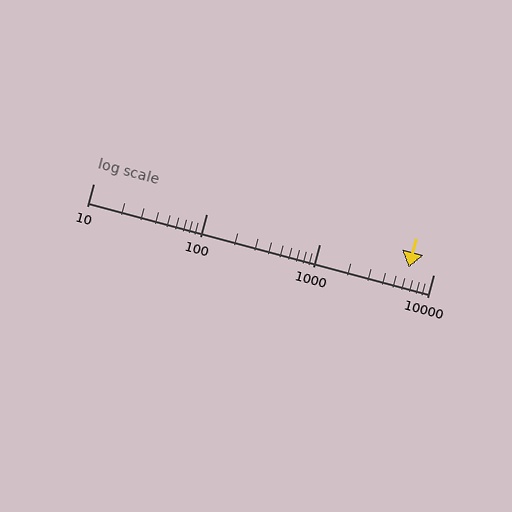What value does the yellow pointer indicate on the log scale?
The pointer indicates approximately 6100.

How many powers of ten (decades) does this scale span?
The scale spans 3 decades, from 10 to 10000.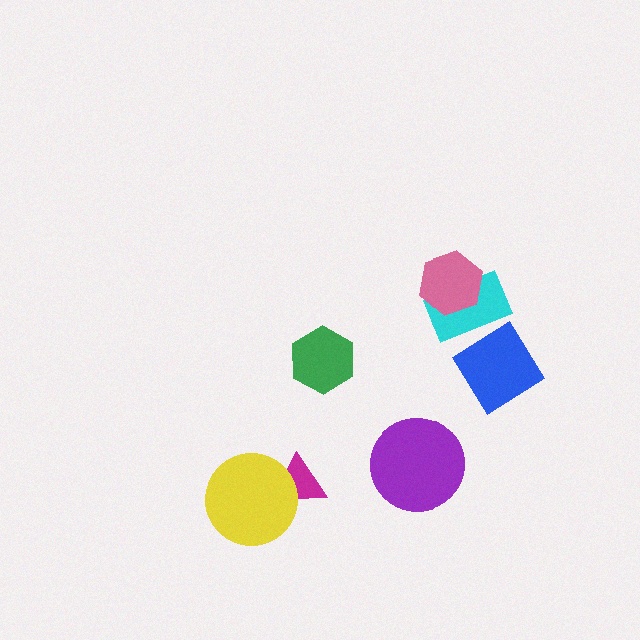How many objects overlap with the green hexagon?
0 objects overlap with the green hexagon.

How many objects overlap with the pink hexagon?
1 object overlaps with the pink hexagon.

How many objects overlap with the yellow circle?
1 object overlaps with the yellow circle.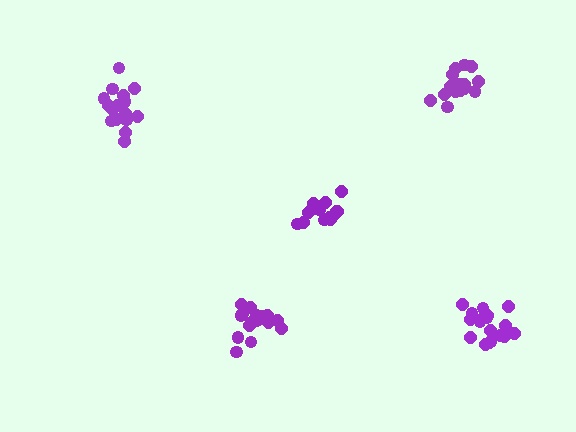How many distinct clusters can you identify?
There are 5 distinct clusters.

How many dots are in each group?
Group 1: 14 dots, Group 2: 16 dots, Group 3: 19 dots, Group 4: 17 dots, Group 5: 17 dots (83 total).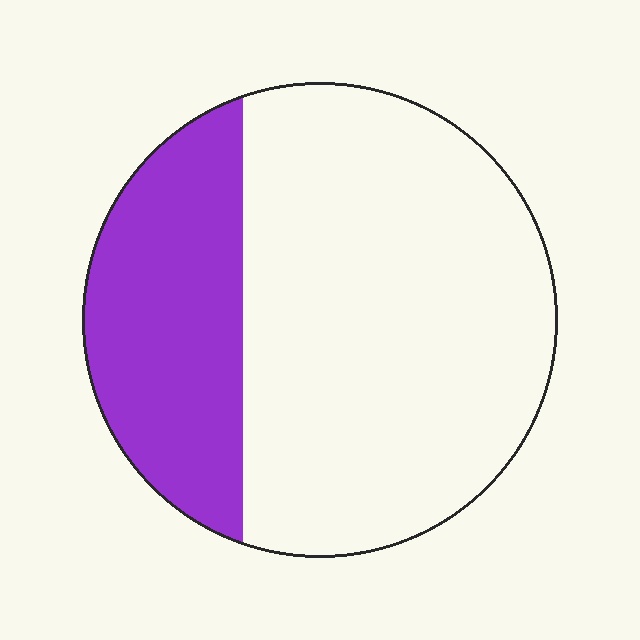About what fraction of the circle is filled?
About one third (1/3).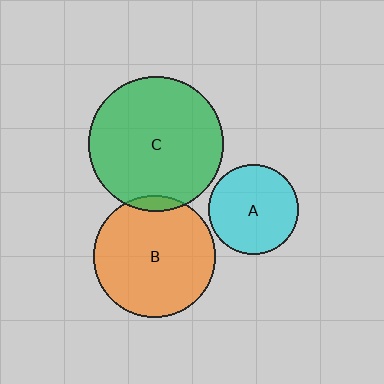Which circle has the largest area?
Circle C (green).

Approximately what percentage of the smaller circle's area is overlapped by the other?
Approximately 5%.